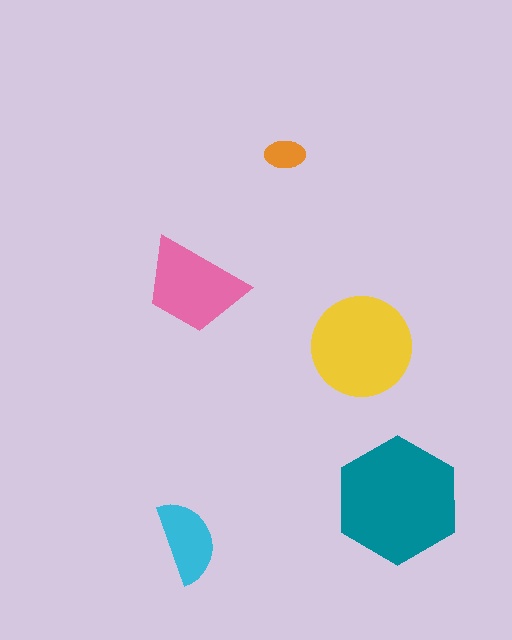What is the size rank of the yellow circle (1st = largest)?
2nd.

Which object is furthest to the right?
The teal hexagon is rightmost.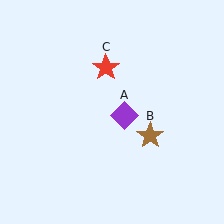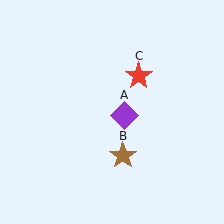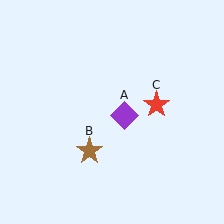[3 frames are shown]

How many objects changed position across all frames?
2 objects changed position: brown star (object B), red star (object C).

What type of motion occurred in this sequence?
The brown star (object B), red star (object C) rotated clockwise around the center of the scene.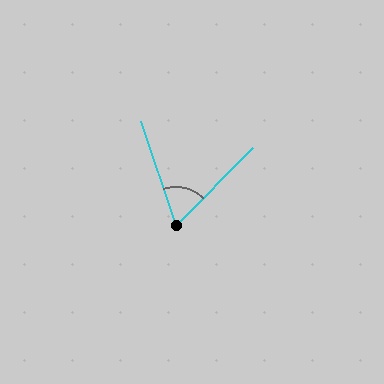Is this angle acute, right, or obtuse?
It is acute.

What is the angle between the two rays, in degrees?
Approximately 63 degrees.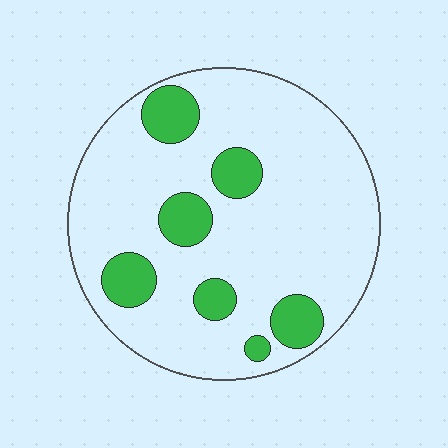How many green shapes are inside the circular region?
7.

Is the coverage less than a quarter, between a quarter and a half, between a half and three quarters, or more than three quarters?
Less than a quarter.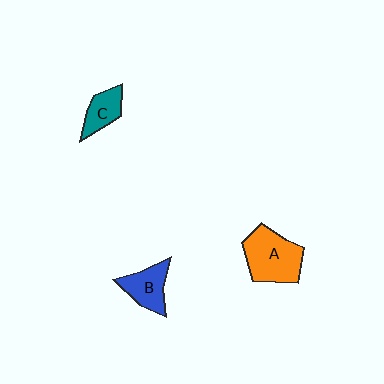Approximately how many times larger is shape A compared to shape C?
Approximately 2.0 times.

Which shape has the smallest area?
Shape C (teal).